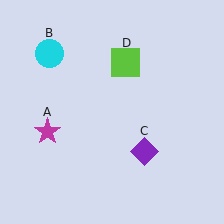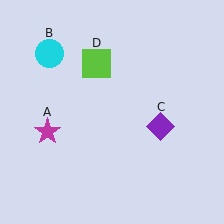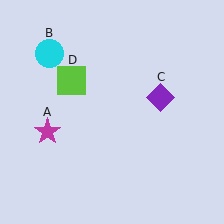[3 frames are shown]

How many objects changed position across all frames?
2 objects changed position: purple diamond (object C), lime square (object D).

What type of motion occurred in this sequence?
The purple diamond (object C), lime square (object D) rotated counterclockwise around the center of the scene.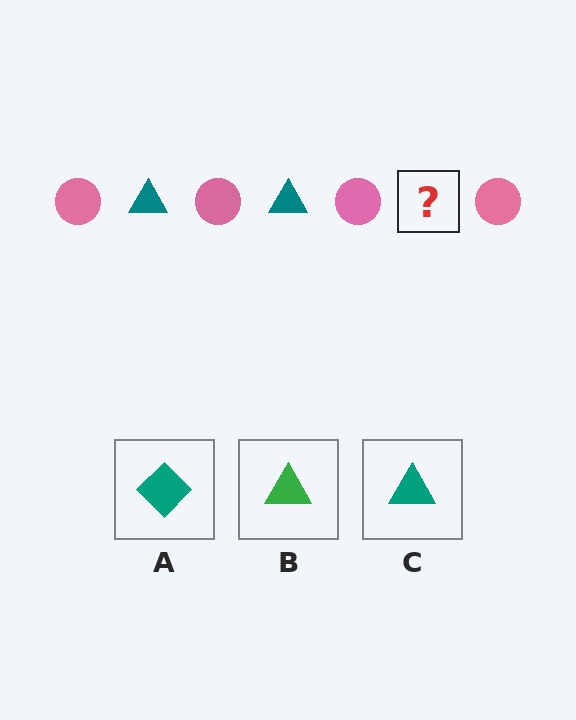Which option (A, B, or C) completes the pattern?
C.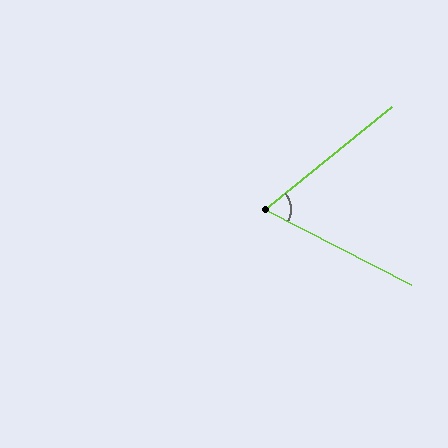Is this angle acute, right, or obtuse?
It is acute.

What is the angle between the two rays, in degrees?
Approximately 66 degrees.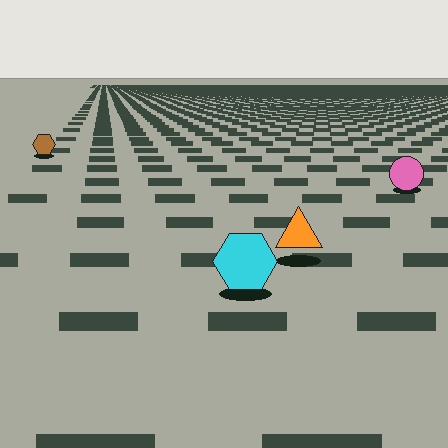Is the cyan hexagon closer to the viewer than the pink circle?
Yes. The cyan hexagon is closer — you can tell from the texture gradient: the ground texture is coarser near it.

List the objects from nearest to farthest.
From nearest to farthest: the cyan hexagon, the orange triangle, the pink circle, the brown hexagon.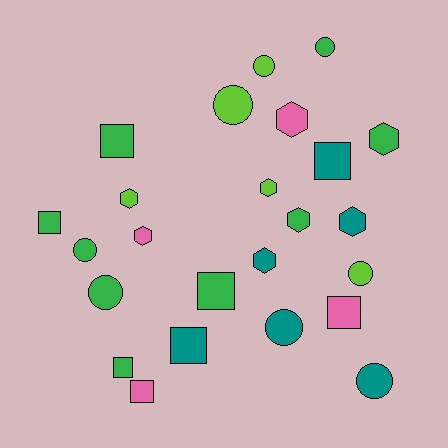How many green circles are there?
There are 3 green circles.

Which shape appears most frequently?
Hexagon, with 8 objects.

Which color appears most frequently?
Green, with 9 objects.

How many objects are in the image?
There are 24 objects.